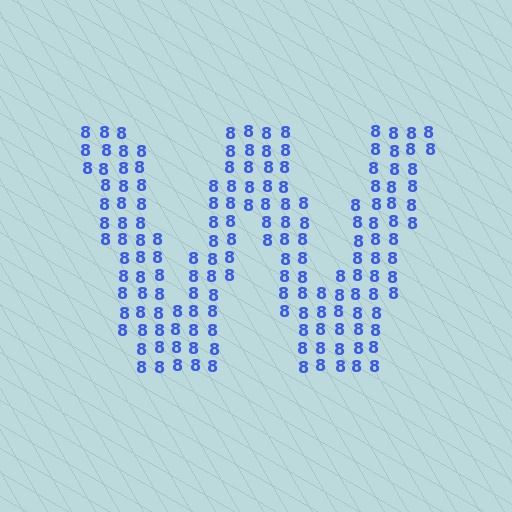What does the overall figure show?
The overall figure shows the letter W.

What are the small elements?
The small elements are digit 8's.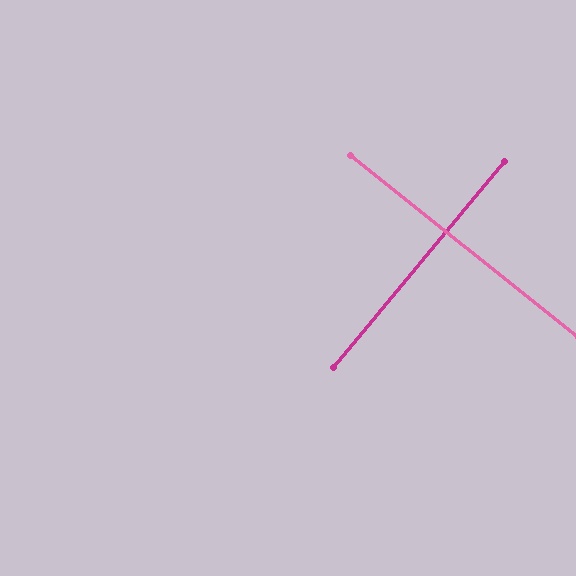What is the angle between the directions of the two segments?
Approximately 89 degrees.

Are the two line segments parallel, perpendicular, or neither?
Perpendicular — they meet at approximately 89°.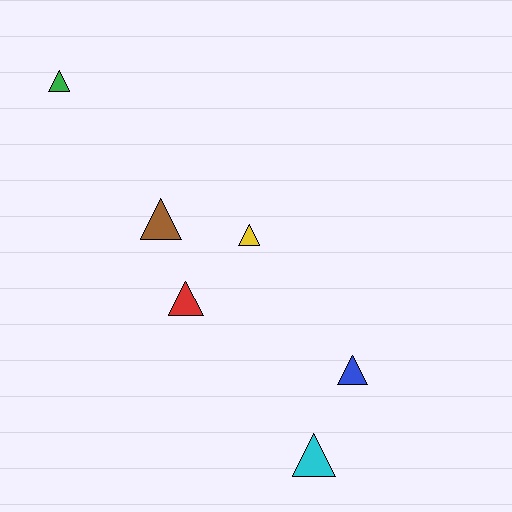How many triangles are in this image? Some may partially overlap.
There are 6 triangles.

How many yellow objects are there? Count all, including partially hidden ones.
There is 1 yellow object.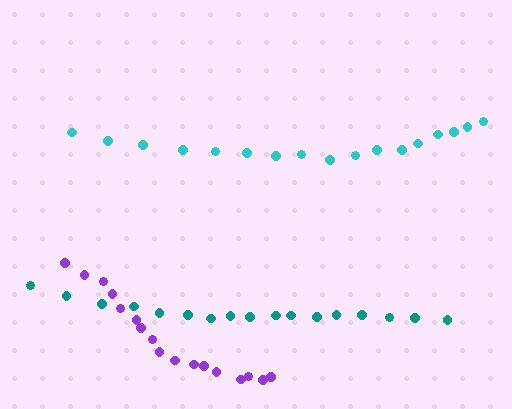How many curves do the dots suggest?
There are 3 distinct paths.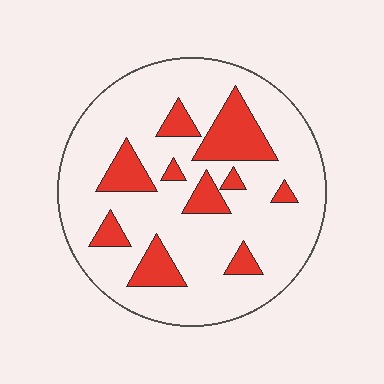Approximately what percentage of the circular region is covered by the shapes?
Approximately 20%.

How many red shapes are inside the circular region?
10.